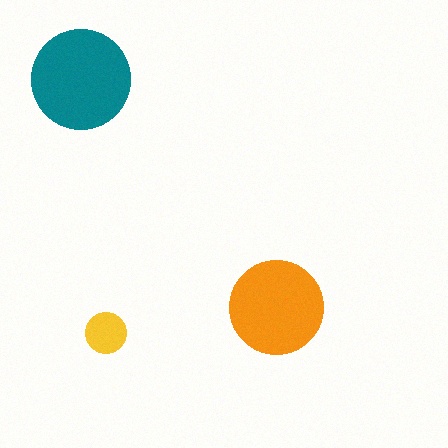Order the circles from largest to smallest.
the teal one, the orange one, the yellow one.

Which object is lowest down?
The yellow circle is bottommost.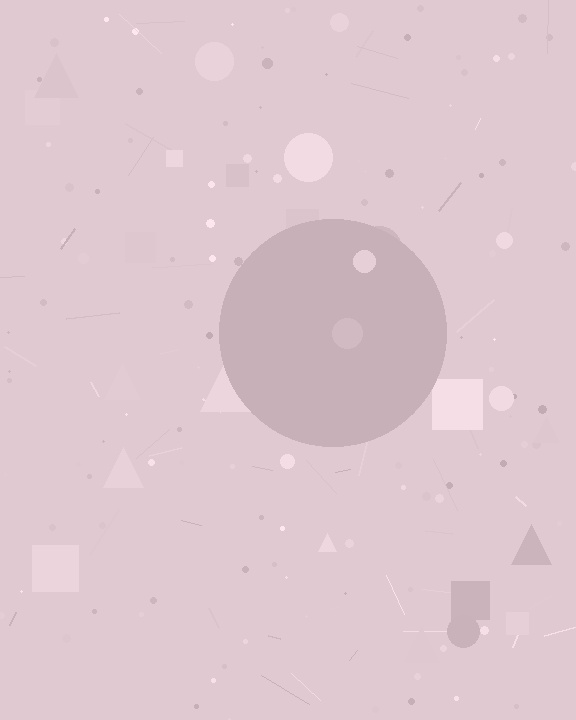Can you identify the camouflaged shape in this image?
The camouflaged shape is a circle.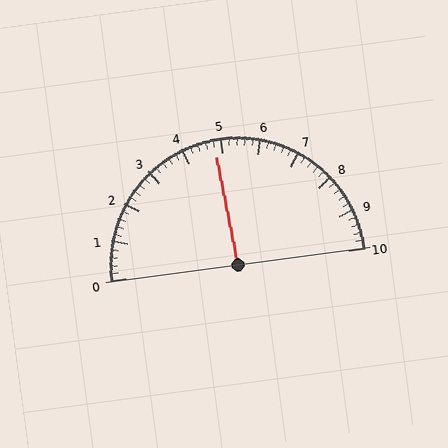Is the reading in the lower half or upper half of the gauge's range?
The reading is in the lower half of the range (0 to 10).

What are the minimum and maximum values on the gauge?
The gauge ranges from 0 to 10.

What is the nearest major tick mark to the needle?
The nearest major tick mark is 5.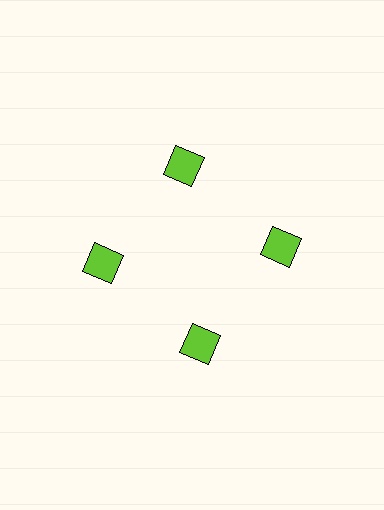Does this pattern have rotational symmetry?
Yes, this pattern has 4-fold rotational symmetry. It looks the same after rotating 90 degrees around the center.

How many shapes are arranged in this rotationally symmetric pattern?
There are 4 shapes, arranged in 4 groups of 1.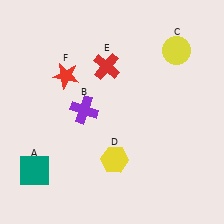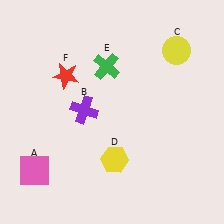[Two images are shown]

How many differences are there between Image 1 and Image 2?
There are 2 differences between the two images.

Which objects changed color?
A changed from teal to pink. E changed from red to green.